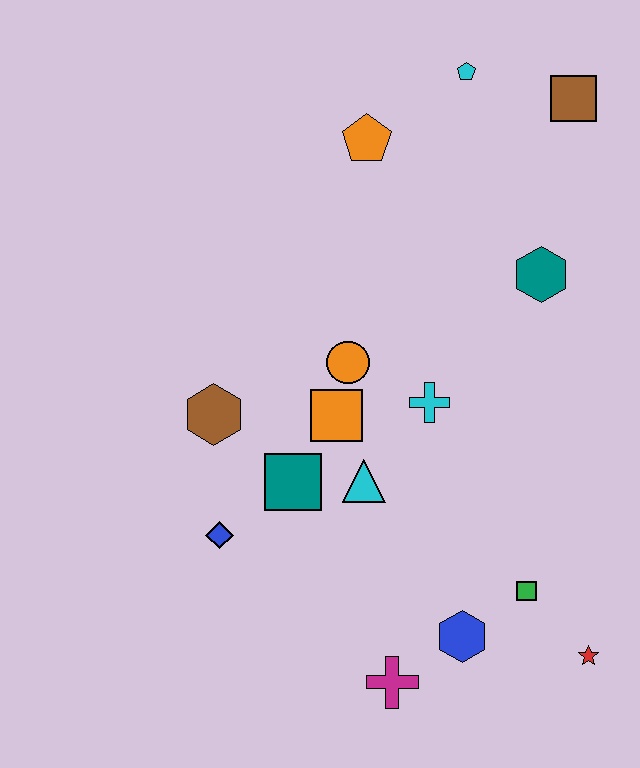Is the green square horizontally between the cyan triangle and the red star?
Yes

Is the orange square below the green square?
No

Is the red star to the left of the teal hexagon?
No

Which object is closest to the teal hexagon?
The cyan cross is closest to the teal hexagon.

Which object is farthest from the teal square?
The brown square is farthest from the teal square.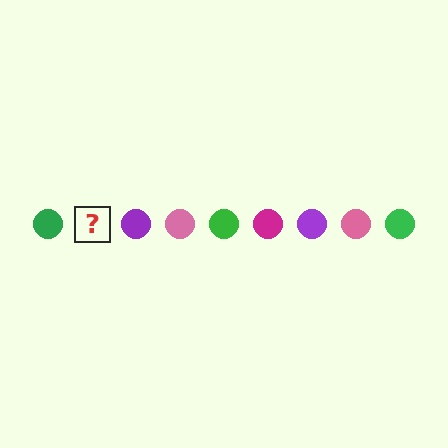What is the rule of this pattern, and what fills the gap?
The rule is that the pattern cycles through green, magenta, purple, pink circles. The gap should be filled with a magenta circle.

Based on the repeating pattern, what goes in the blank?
The blank should be a magenta circle.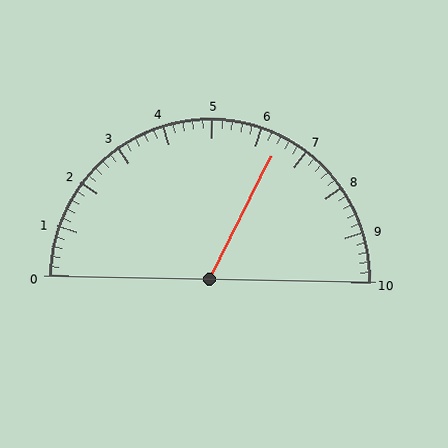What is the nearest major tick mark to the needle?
The nearest major tick mark is 6.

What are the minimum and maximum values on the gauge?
The gauge ranges from 0 to 10.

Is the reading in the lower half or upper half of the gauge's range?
The reading is in the upper half of the range (0 to 10).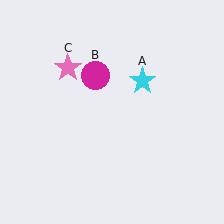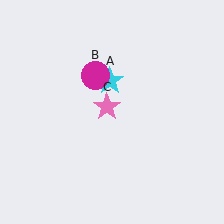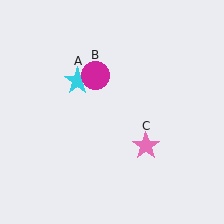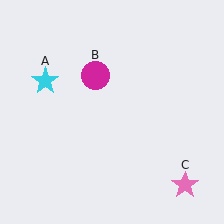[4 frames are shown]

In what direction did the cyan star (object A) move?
The cyan star (object A) moved left.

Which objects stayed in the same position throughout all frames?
Magenta circle (object B) remained stationary.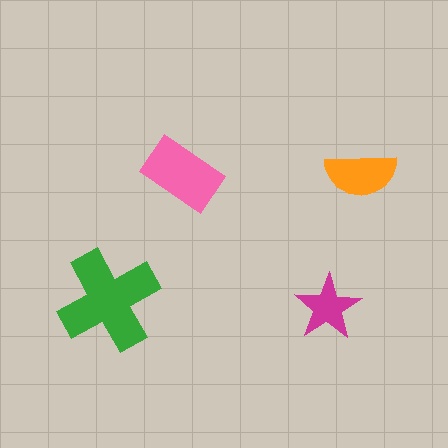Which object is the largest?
The green cross.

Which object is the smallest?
The magenta star.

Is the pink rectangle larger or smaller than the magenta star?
Larger.